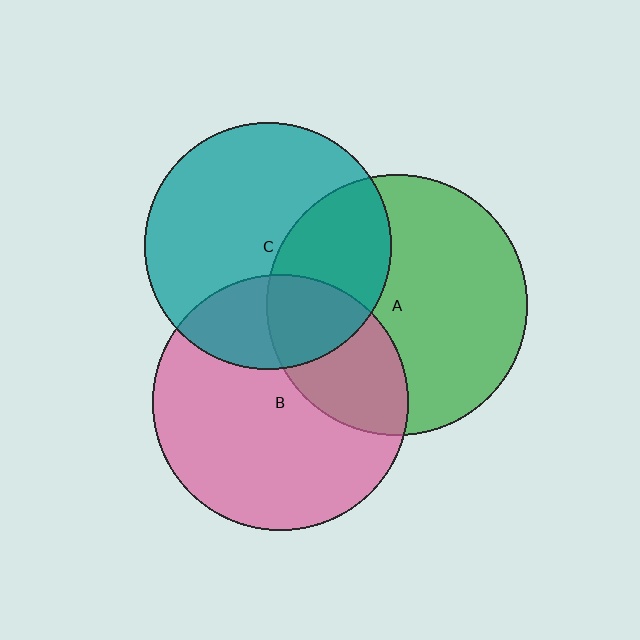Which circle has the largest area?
Circle A (green).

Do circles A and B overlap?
Yes.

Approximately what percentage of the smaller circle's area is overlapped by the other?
Approximately 30%.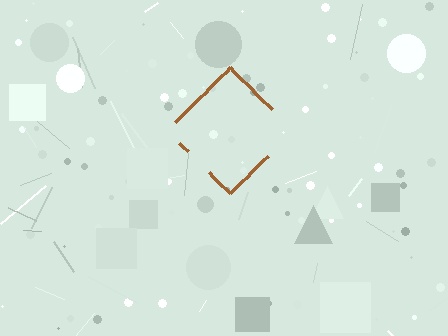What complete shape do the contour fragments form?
The contour fragments form a diamond.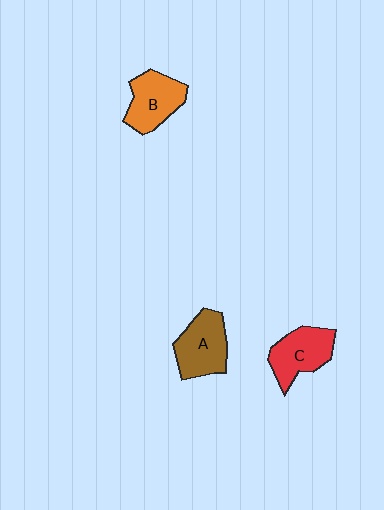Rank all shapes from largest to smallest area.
From largest to smallest: A (brown), C (red), B (orange).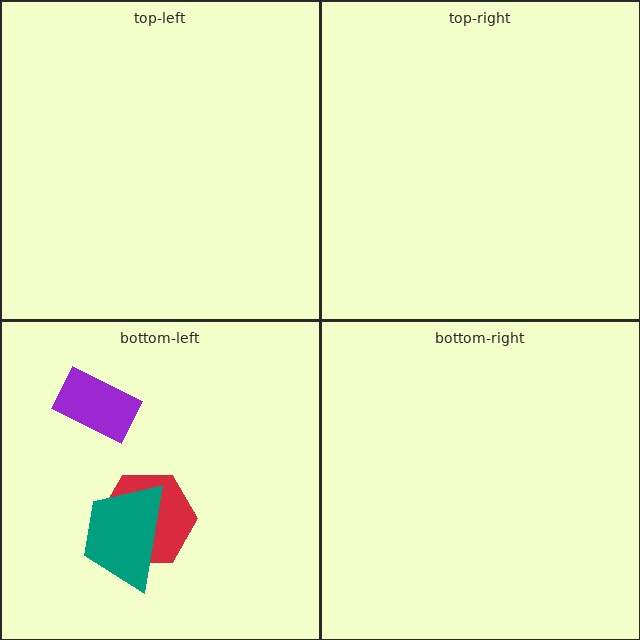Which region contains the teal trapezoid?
The bottom-left region.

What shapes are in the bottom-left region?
The red hexagon, the teal trapezoid, the purple rectangle.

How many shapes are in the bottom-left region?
3.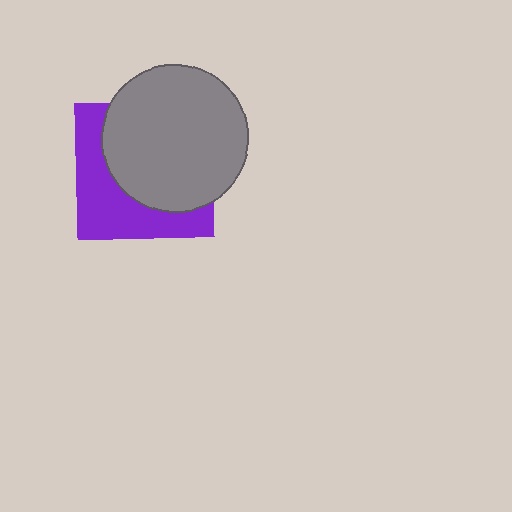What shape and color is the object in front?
The object in front is a gray circle.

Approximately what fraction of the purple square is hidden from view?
Roughly 59% of the purple square is hidden behind the gray circle.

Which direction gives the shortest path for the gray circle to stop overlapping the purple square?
Moving toward the upper-right gives the shortest separation.